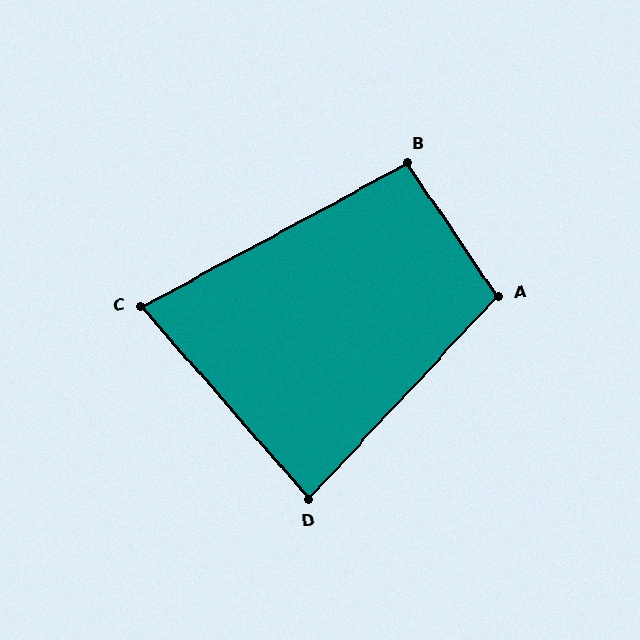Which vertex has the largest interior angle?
A, at approximately 103 degrees.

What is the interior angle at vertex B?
Approximately 96 degrees (obtuse).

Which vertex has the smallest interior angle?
C, at approximately 77 degrees.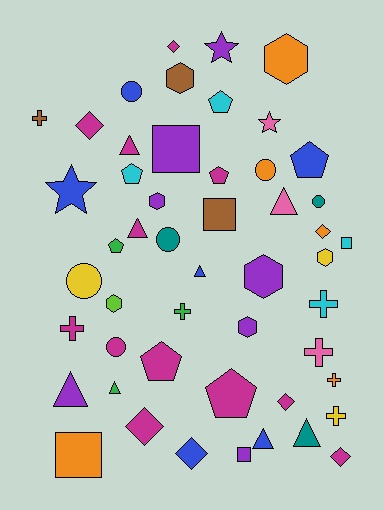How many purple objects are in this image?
There are 7 purple objects.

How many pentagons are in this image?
There are 7 pentagons.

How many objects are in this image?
There are 50 objects.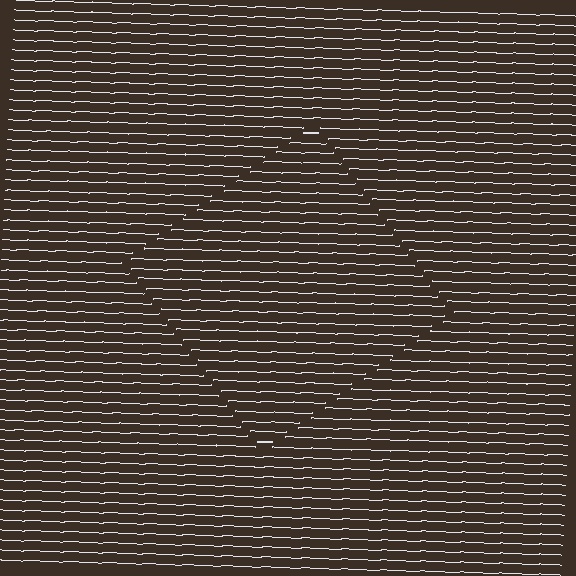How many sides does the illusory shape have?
4 sides — the line-ends trace a square.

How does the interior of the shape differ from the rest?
The interior of the shape contains the same grating, shifted by half a period — the contour is defined by the phase discontinuity where line-ends from the inner and outer gratings abut.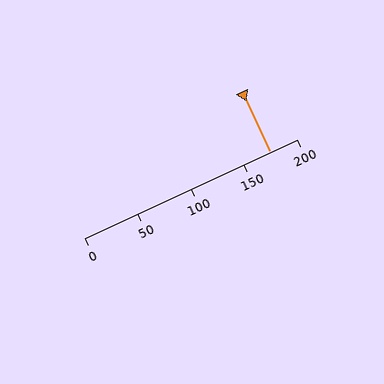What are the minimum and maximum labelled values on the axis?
The axis runs from 0 to 200.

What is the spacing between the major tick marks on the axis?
The major ticks are spaced 50 apart.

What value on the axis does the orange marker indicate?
The marker indicates approximately 175.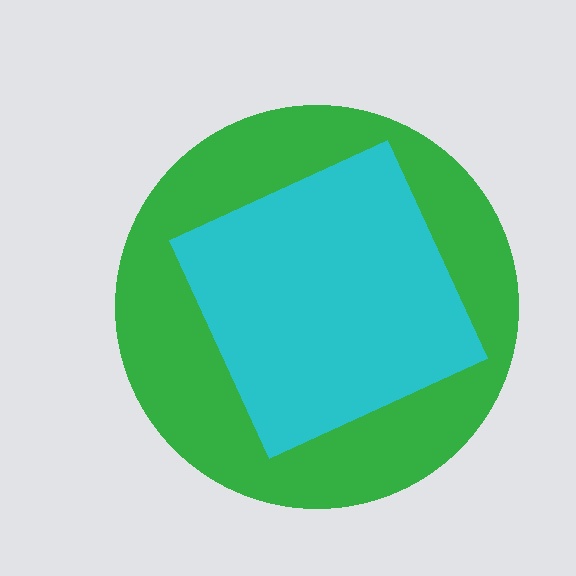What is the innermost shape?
The cyan square.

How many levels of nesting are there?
2.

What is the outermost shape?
The green circle.